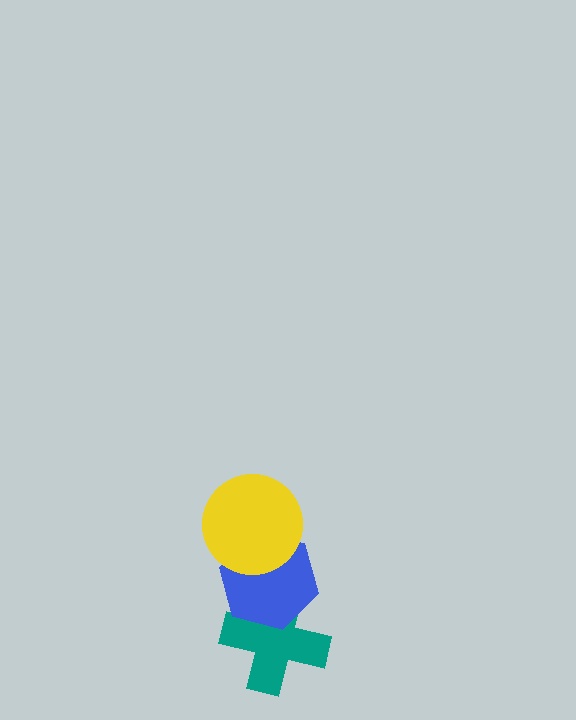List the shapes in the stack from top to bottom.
From top to bottom: the yellow circle, the blue hexagon, the teal cross.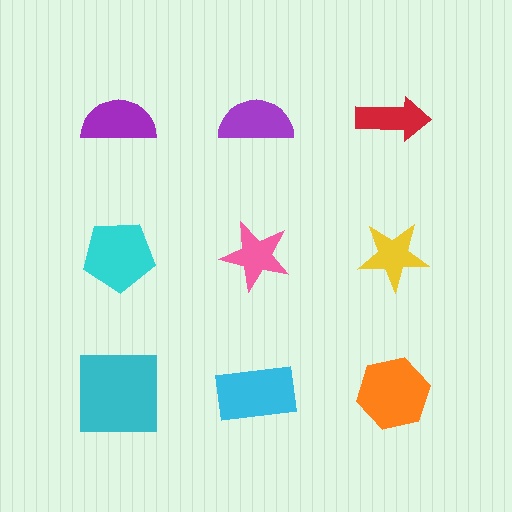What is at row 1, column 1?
A purple semicircle.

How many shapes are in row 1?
3 shapes.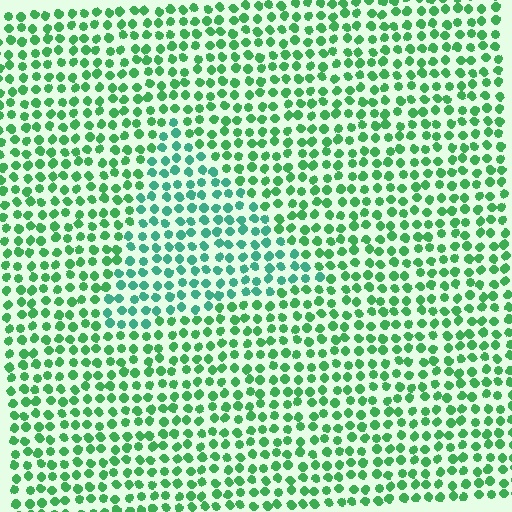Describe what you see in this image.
The image is filled with small green elements in a uniform arrangement. A triangle-shaped region is visible where the elements are tinted to a slightly different hue, forming a subtle color boundary.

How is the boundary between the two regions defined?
The boundary is defined purely by a slight shift in hue (about 28 degrees). Spacing, size, and orientation are identical on both sides.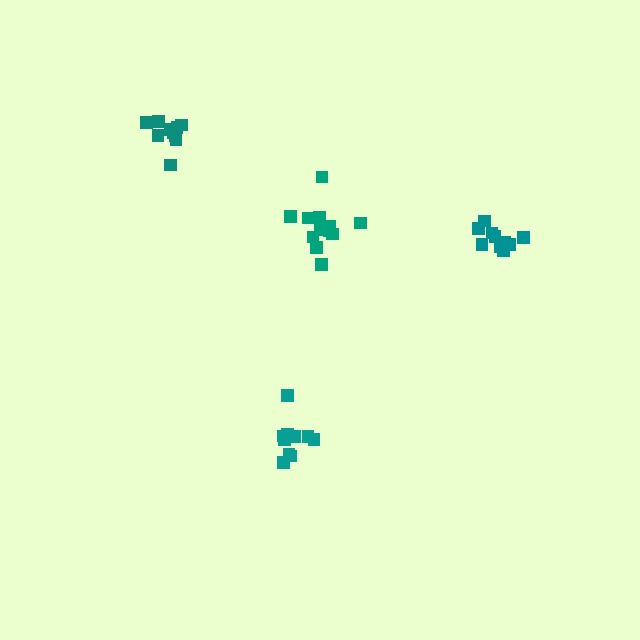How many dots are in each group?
Group 1: 10 dots, Group 2: 10 dots, Group 3: 10 dots, Group 4: 12 dots (42 total).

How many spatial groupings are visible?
There are 4 spatial groupings.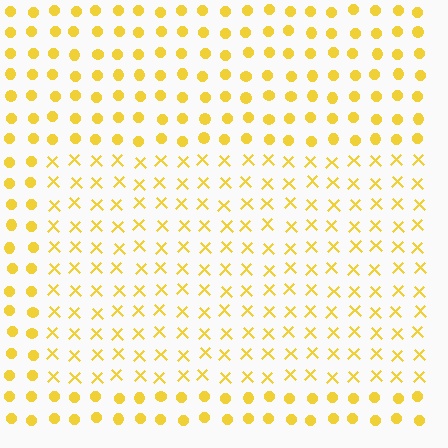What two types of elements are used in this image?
The image uses X marks inside the rectangle region and circles outside it.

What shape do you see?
I see a rectangle.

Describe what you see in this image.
The image is filled with small yellow elements arranged in a uniform grid. A rectangle-shaped region contains X marks, while the surrounding area contains circles. The boundary is defined purely by the change in element shape.